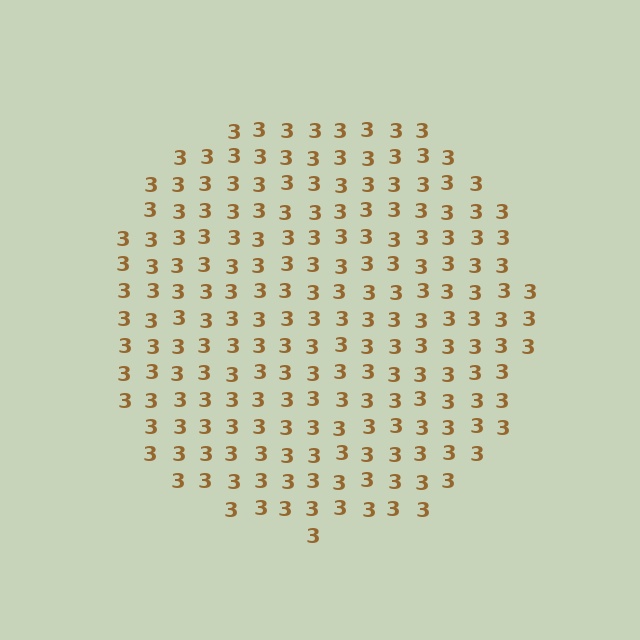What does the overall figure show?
The overall figure shows a circle.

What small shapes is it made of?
It is made of small digit 3's.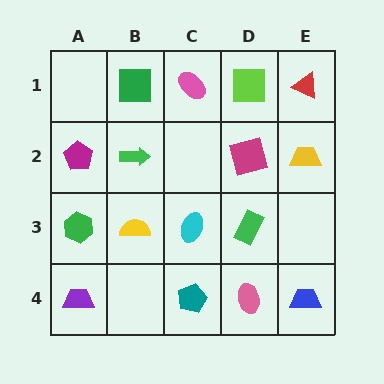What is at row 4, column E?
A blue trapezoid.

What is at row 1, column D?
A lime square.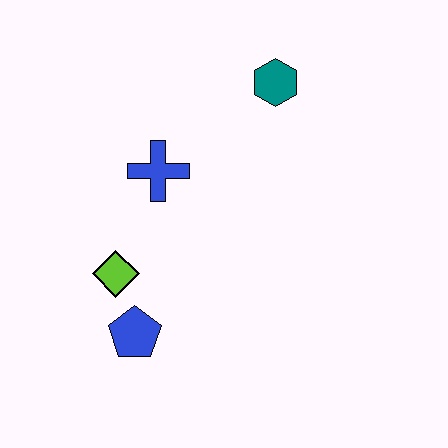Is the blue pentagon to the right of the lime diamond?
Yes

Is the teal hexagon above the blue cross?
Yes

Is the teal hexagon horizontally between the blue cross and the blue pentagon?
No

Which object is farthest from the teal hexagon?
The blue pentagon is farthest from the teal hexagon.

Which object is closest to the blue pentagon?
The lime diamond is closest to the blue pentagon.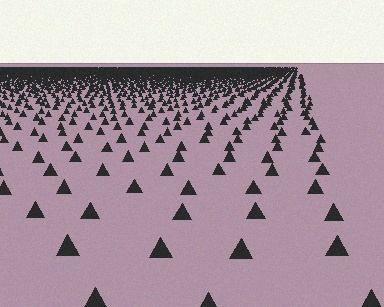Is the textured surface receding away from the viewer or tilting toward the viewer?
The surface is receding away from the viewer. Texture elements get smaller and denser toward the top.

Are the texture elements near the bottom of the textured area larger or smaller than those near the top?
Larger. Near the bottom, elements are closer to the viewer and appear at a bigger on-screen size.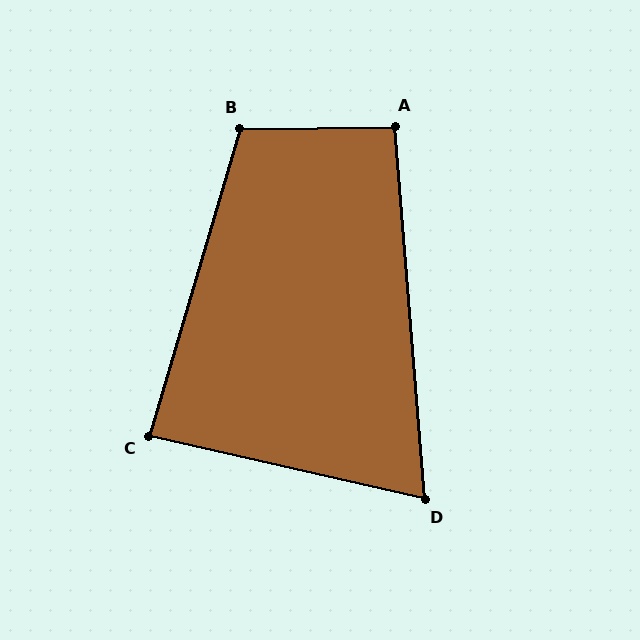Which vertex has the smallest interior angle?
D, at approximately 73 degrees.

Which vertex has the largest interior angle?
B, at approximately 107 degrees.